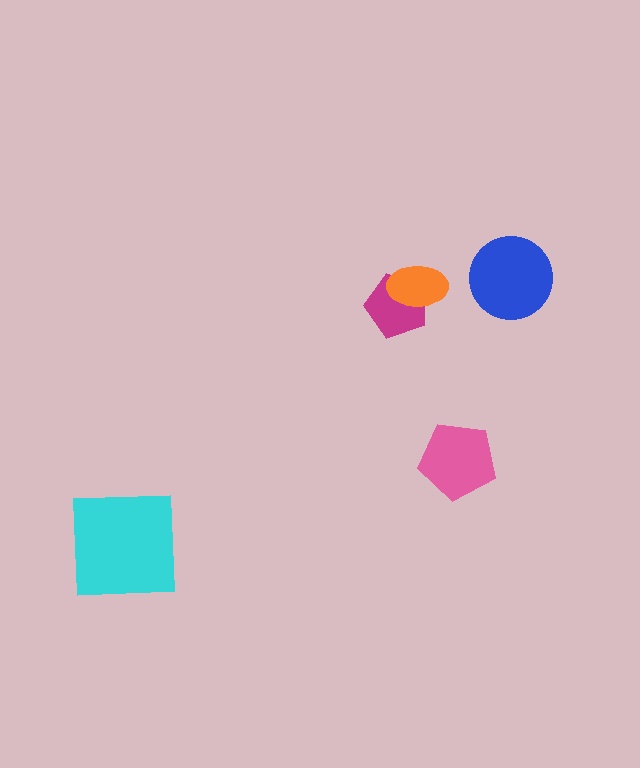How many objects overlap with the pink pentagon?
0 objects overlap with the pink pentagon.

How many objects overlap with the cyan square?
0 objects overlap with the cyan square.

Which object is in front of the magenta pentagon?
The orange ellipse is in front of the magenta pentagon.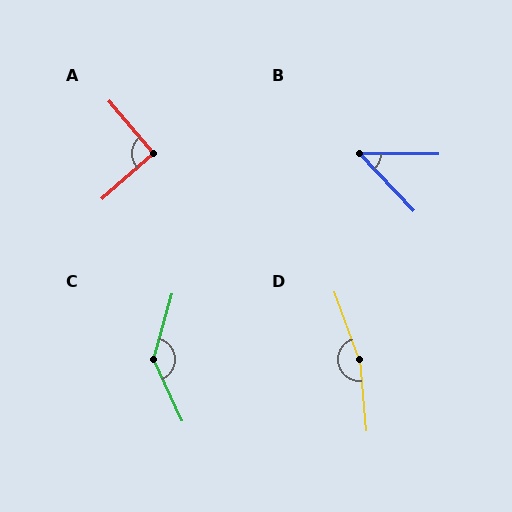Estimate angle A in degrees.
Approximately 91 degrees.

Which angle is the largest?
D, at approximately 165 degrees.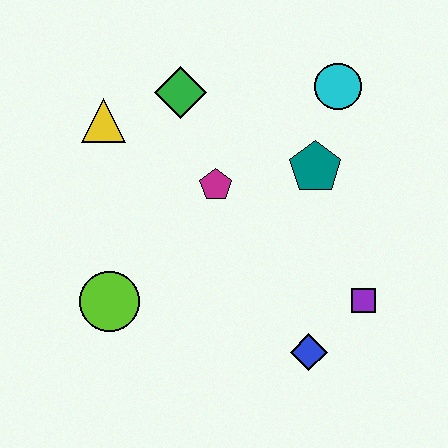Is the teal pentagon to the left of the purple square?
Yes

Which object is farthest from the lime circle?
The cyan circle is farthest from the lime circle.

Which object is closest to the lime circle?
The magenta pentagon is closest to the lime circle.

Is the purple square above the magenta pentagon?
No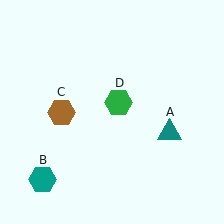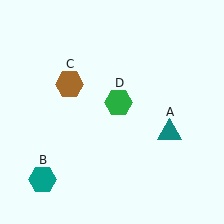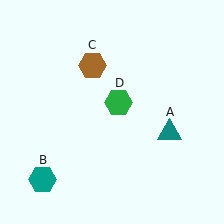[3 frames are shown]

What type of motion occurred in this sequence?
The brown hexagon (object C) rotated clockwise around the center of the scene.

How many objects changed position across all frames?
1 object changed position: brown hexagon (object C).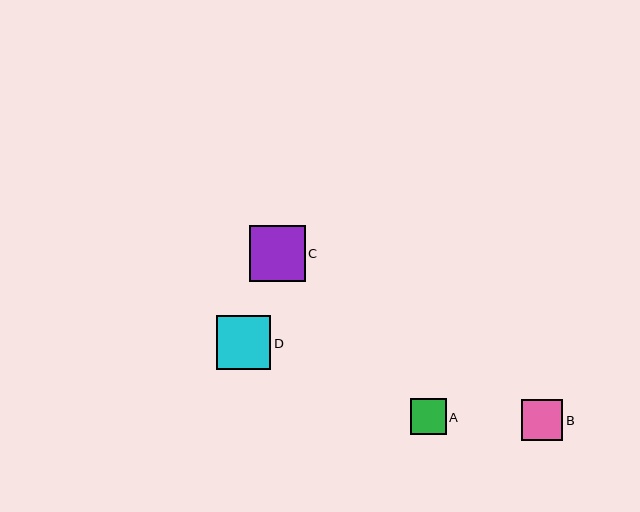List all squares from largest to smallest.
From largest to smallest: C, D, B, A.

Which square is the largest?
Square C is the largest with a size of approximately 56 pixels.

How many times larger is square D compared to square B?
Square D is approximately 1.3 times the size of square B.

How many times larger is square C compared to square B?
Square C is approximately 1.3 times the size of square B.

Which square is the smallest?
Square A is the smallest with a size of approximately 36 pixels.